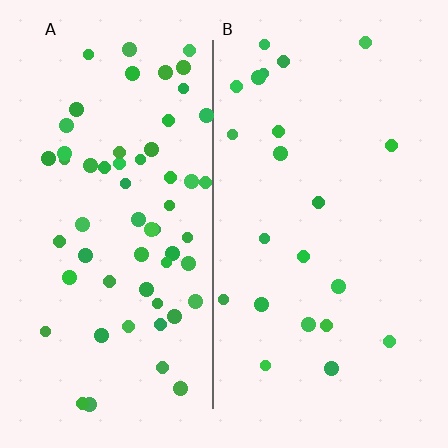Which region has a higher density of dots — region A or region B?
A (the left).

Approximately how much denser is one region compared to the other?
Approximately 2.6× — region A over region B.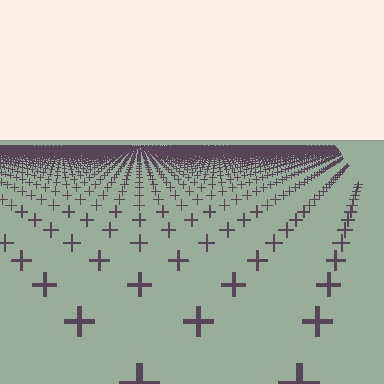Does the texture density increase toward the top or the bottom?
Density increases toward the top.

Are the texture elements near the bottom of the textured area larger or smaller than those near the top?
Larger. Near the bottom, elements are closer to the viewer and appear at a bigger on-screen size.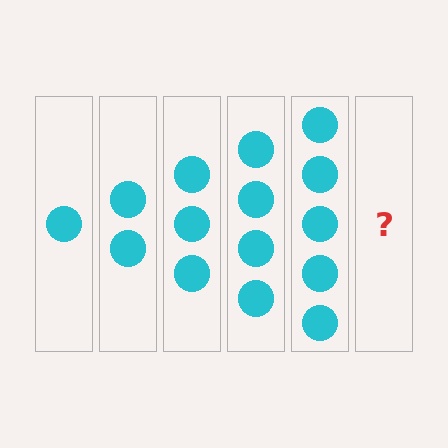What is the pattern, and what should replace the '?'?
The pattern is that each step adds one more circle. The '?' should be 6 circles.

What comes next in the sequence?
The next element should be 6 circles.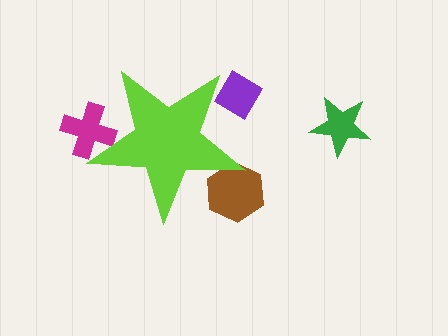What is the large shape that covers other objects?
A lime star.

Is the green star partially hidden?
No, the green star is fully visible.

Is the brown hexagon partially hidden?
Yes, the brown hexagon is partially hidden behind the lime star.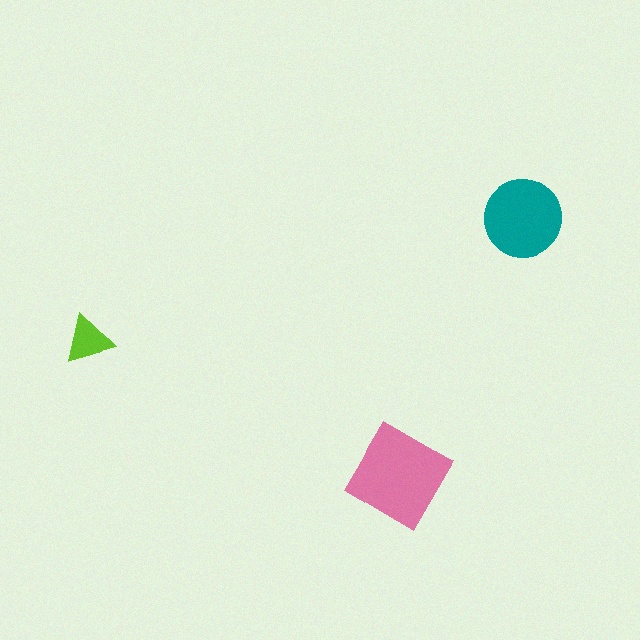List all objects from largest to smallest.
The pink diamond, the teal circle, the lime triangle.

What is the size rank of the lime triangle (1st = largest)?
3rd.